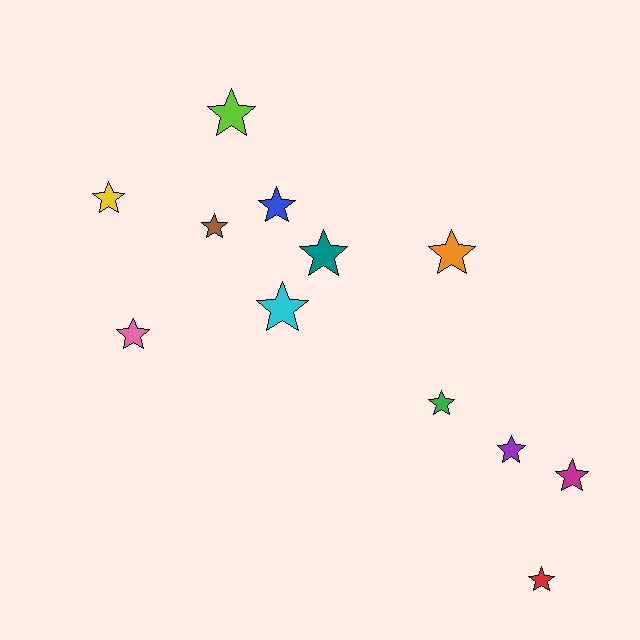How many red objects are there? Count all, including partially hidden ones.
There is 1 red object.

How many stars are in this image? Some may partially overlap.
There are 12 stars.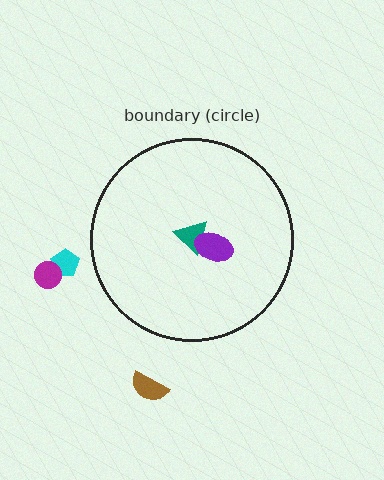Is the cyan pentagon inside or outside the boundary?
Outside.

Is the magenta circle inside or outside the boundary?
Outside.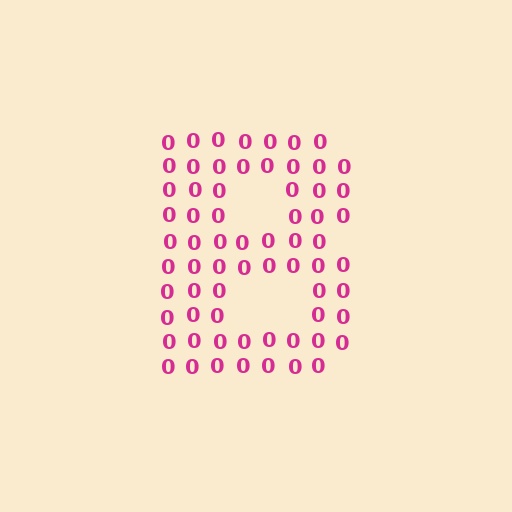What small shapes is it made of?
It is made of small digit 0's.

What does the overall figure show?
The overall figure shows the letter B.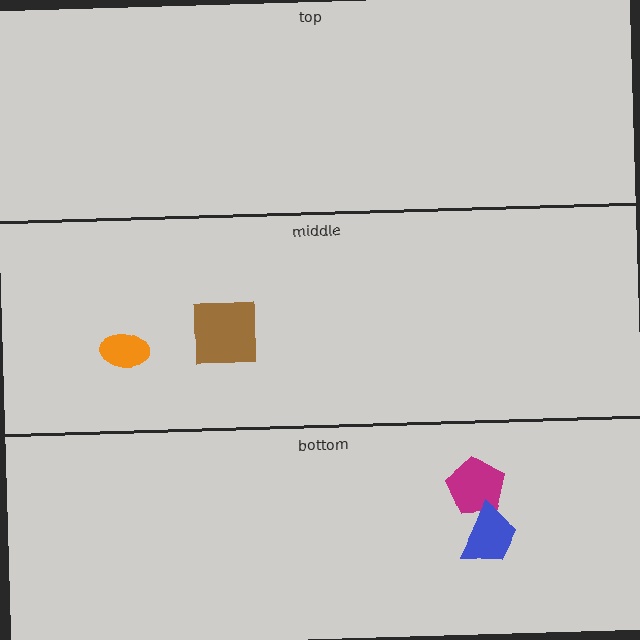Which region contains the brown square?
The middle region.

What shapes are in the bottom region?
The magenta pentagon, the blue trapezoid.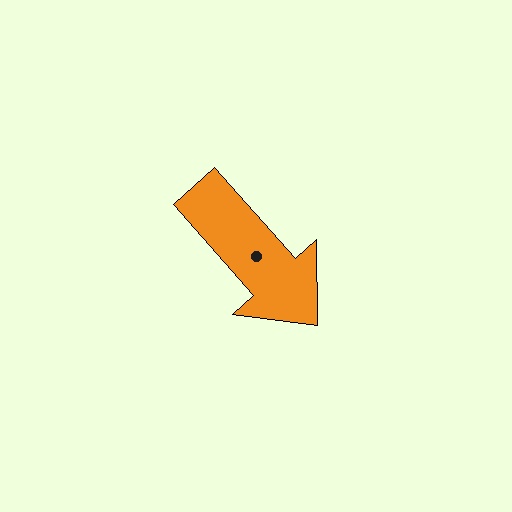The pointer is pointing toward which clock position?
Roughly 5 o'clock.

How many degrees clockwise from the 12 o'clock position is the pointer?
Approximately 138 degrees.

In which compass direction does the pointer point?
Southeast.